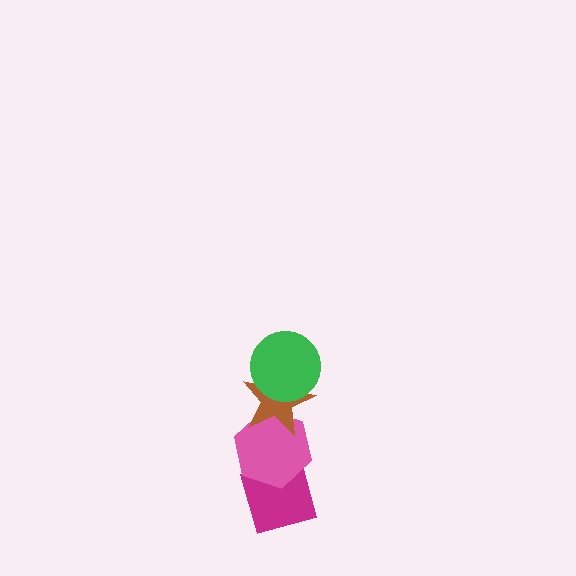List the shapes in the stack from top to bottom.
From top to bottom: the green circle, the brown star, the pink hexagon, the magenta diamond.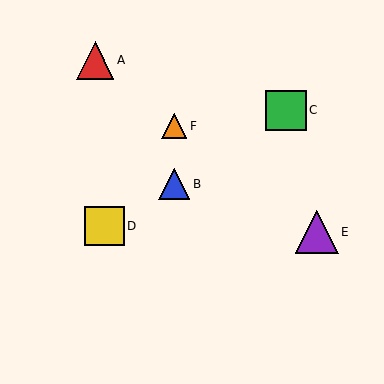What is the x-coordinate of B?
Object B is at x≈174.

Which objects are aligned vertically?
Objects B, F are aligned vertically.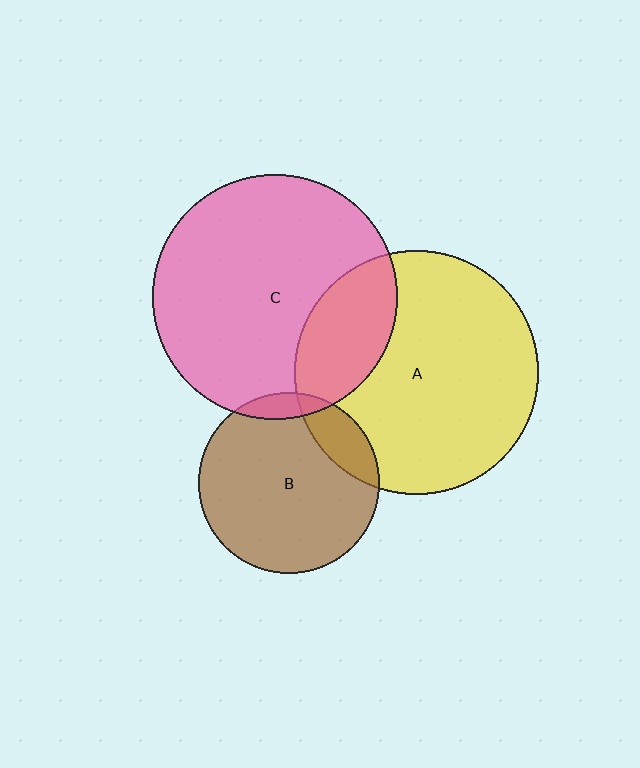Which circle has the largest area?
Circle C (pink).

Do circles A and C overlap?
Yes.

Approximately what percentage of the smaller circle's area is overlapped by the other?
Approximately 25%.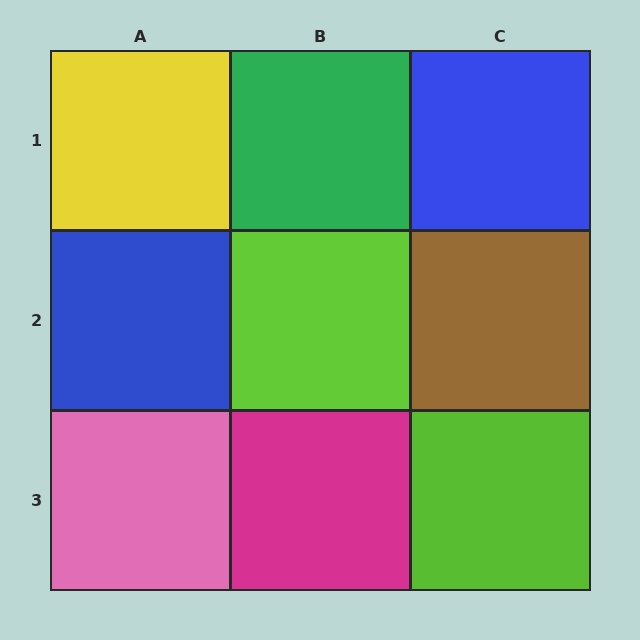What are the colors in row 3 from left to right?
Pink, magenta, lime.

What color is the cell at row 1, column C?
Blue.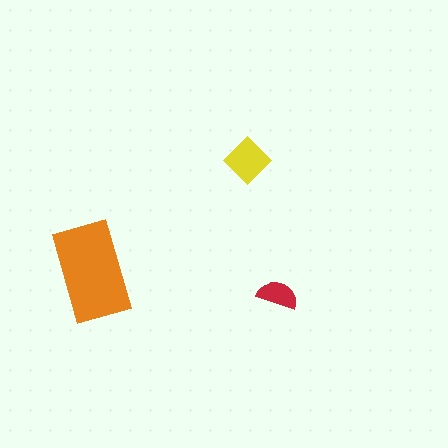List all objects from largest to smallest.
The orange rectangle, the yellow diamond, the red semicircle.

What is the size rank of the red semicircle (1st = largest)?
3rd.